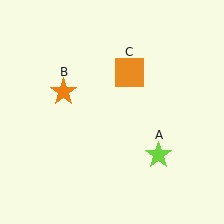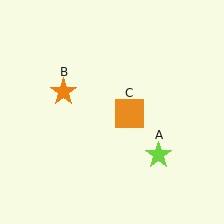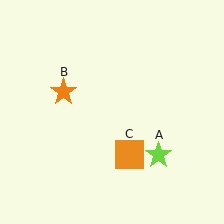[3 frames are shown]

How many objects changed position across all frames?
1 object changed position: orange square (object C).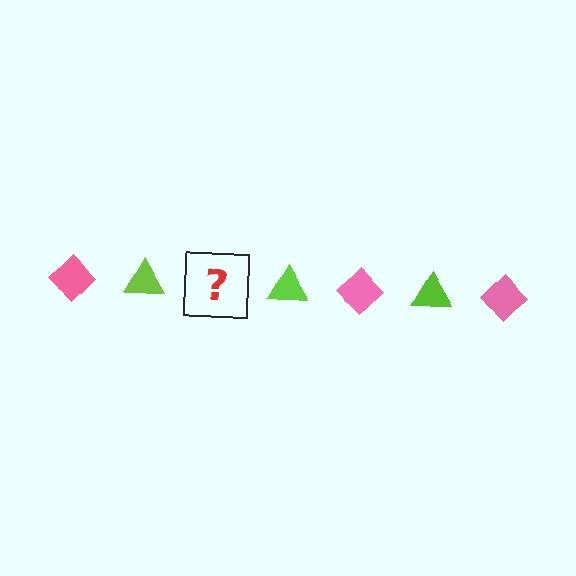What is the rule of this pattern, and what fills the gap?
The rule is that the pattern alternates between pink diamond and lime triangle. The gap should be filled with a pink diamond.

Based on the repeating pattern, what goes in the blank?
The blank should be a pink diamond.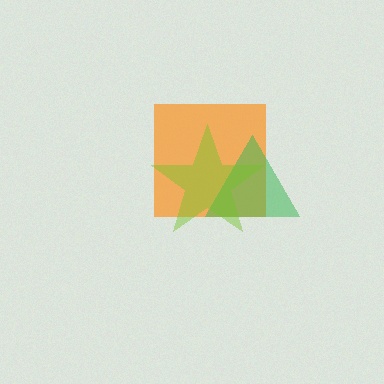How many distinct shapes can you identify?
There are 3 distinct shapes: an orange square, a green triangle, a lime star.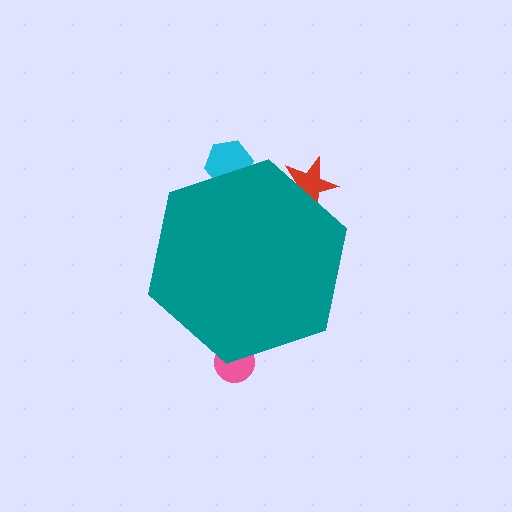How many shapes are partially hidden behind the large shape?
3 shapes are partially hidden.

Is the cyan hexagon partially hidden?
Yes, the cyan hexagon is partially hidden behind the teal hexagon.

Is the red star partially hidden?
Yes, the red star is partially hidden behind the teal hexagon.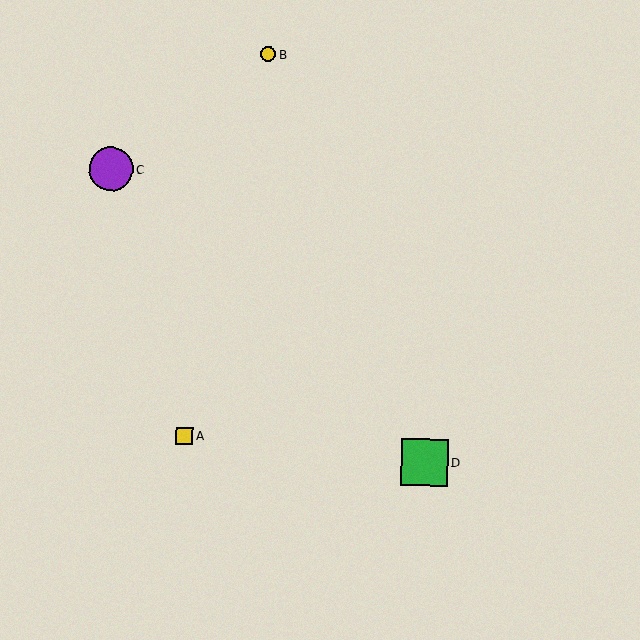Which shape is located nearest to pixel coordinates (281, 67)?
The yellow circle (labeled B) at (268, 54) is nearest to that location.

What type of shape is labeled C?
Shape C is a purple circle.